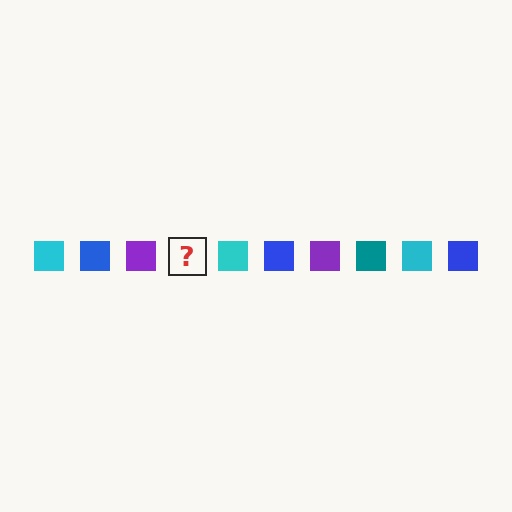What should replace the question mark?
The question mark should be replaced with a teal square.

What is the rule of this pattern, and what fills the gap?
The rule is that the pattern cycles through cyan, blue, purple, teal squares. The gap should be filled with a teal square.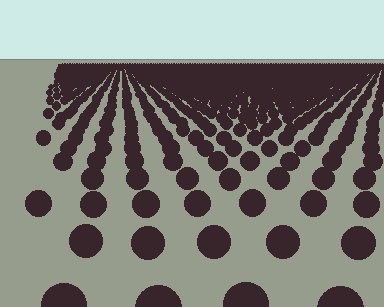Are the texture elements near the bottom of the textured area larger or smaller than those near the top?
Larger. Near the bottom, elements are closer to the viewer and appear at a bigger on-screen size.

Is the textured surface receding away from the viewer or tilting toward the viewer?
The surface is receding away from the viewer. Texture elements get smaller and denser toward the top.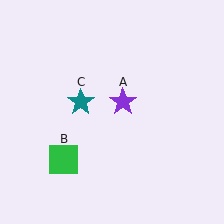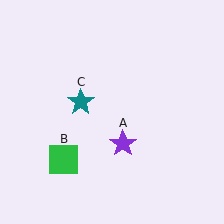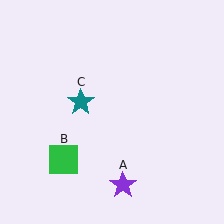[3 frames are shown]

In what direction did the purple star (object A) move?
The purple star (object A) moved down.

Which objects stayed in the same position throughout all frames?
Green square (object B) and teal star (object C) remained stationary.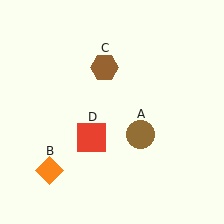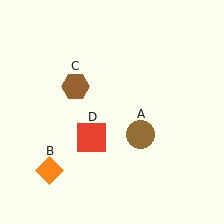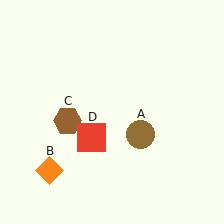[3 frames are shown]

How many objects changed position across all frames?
1 object changed position: brown hexagon (object C).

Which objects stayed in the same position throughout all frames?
Brown circle (object A) and orange diamond (object B) and red square (object D) remained stationary.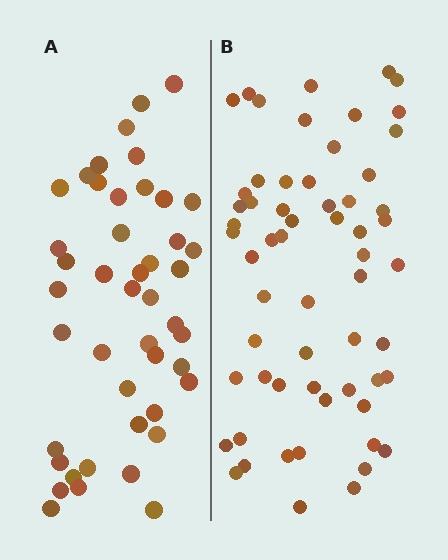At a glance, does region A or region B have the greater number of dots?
Region B (the right region) has more dots.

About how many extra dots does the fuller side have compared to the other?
Region B has approximately 15 more dots than region A.